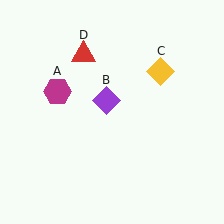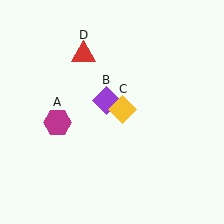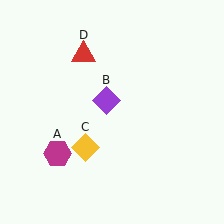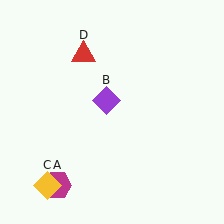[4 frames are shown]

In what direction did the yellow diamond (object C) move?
The yellow diamond (object C) moved down and to the left.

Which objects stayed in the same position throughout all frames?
Purple diamond (object B) and red triangle (object D) remained stationary.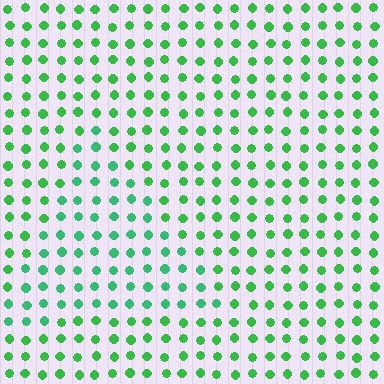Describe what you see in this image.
The image is filled with small green elements in a uniform arrangement. A triangle-shaped region is visible where the elements are tinted to a slightly different hue, forming a subtle color boundary.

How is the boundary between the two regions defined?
The boundary is defined purely by a slight shift in hue (about 21 degrees). Spacing, size, and orientation are identical on both sides.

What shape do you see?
I see a triangle.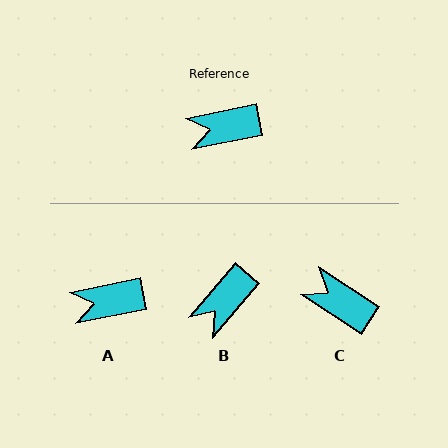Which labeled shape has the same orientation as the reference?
A.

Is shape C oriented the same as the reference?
No, it is off by about 45 degrees.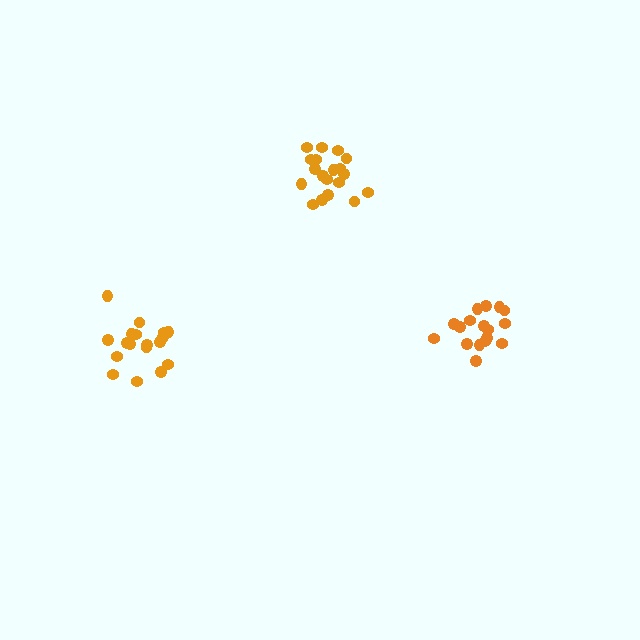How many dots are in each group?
Group 1: 18 dots, Group 2: 17 dots, Group 3: 19 dots (54 total).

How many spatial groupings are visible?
There are 3 spatial groupings.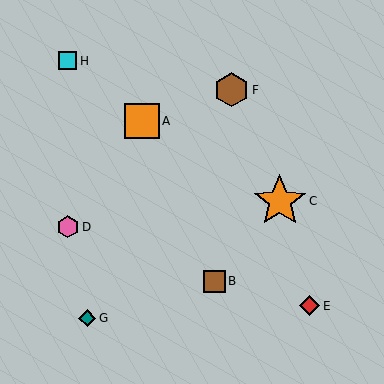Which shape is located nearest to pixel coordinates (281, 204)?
The orange star (labeled C) at (280, 201) is nearest to that location.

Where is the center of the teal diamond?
The center of the teal diamond is at (87, 318).